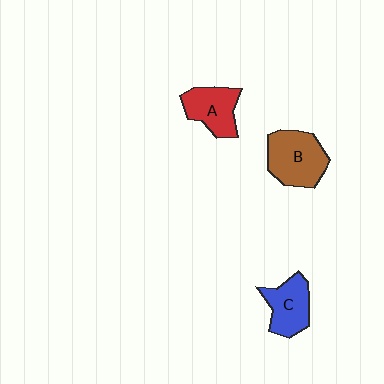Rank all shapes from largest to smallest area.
From largest to smallest: B (brown), A (red), C (blue).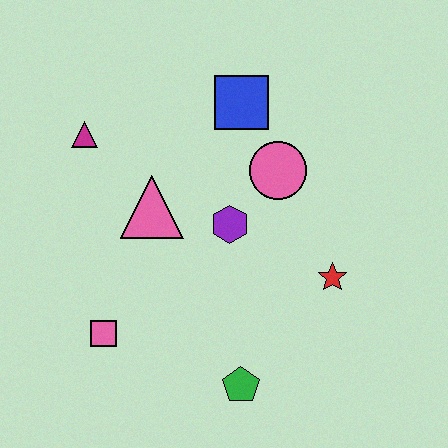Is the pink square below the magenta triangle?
Yes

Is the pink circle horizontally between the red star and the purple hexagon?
Yes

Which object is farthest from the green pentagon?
The magenta triangle is farthest from the green pentagon.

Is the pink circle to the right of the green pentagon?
Yes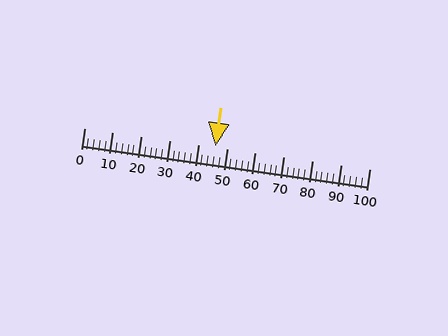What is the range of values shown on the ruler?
The ruler shows values from 0 to 100.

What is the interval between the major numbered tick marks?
The major tick marks are spaced 10 units apart.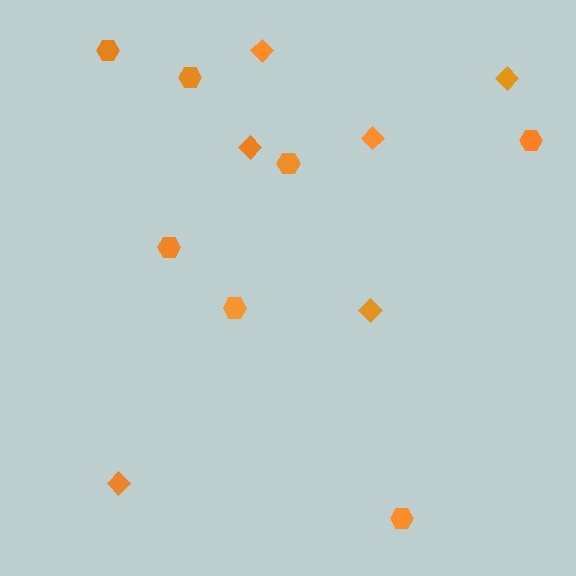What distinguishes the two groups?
There are 2 groups: one group of diamonds (6) and one group of hexagons (7).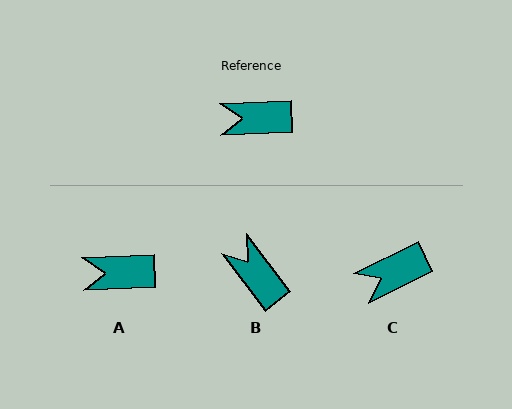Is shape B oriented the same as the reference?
No, it is off by about 54 degrees.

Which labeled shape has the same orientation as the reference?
A.